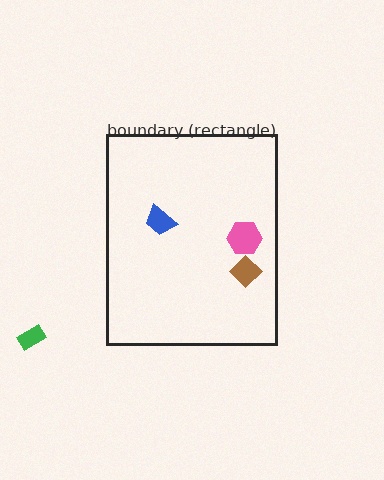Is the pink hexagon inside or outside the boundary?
Inside.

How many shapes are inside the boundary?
3 inside, 1 outside.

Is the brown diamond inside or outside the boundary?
Inside.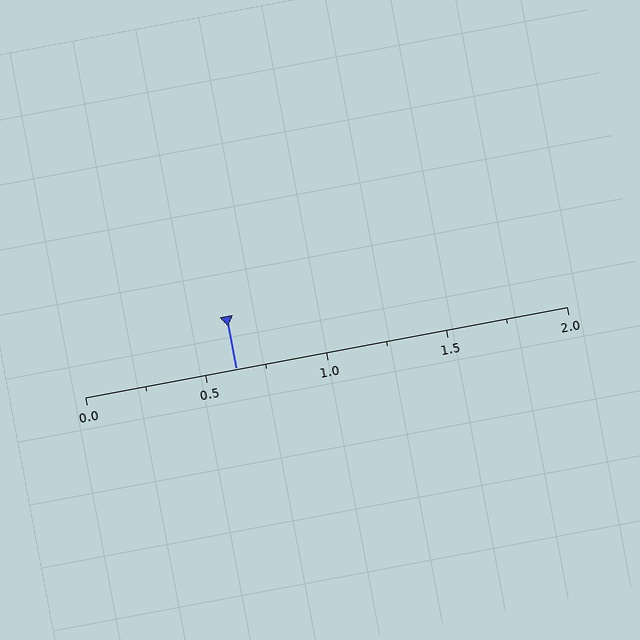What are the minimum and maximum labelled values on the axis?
The axis runs from 0.0 to 2.0.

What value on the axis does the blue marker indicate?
The marker indicates approximately 0.62.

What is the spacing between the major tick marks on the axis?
The major ticks are spaced 0.5 apart.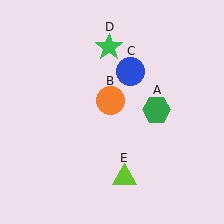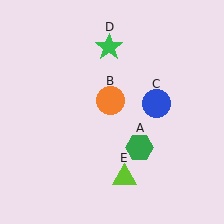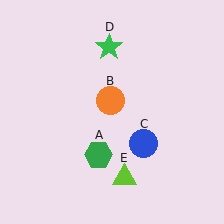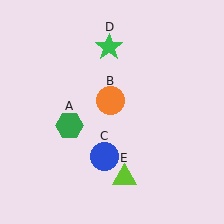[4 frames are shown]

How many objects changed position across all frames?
2 objects changed position: green hexagon (object A), blue circle (object C).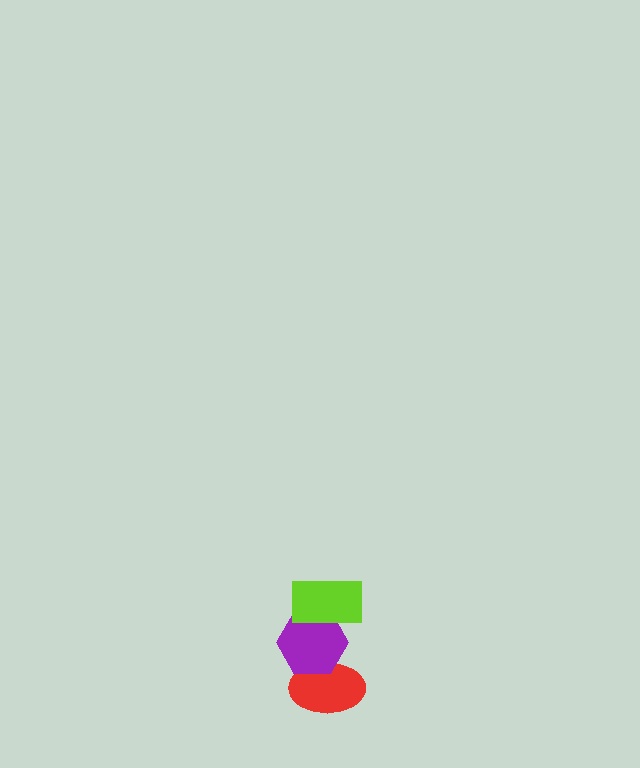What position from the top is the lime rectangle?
The lime rectangle is 1st from the top.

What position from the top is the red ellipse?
The red ellipse is 3rd from the top.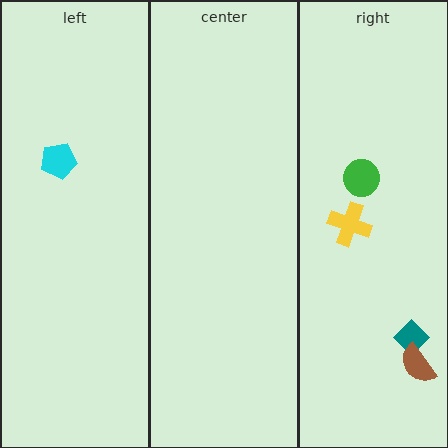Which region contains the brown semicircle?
The right region.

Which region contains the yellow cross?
The right region.